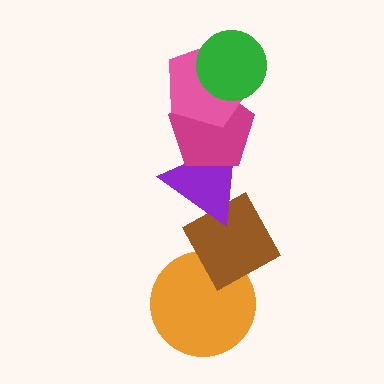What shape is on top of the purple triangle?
The magenta pentagon is on top of the purple triangle.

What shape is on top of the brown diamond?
The purple triangle is on top of the brown diamond.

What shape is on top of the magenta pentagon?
The pink pentagon is on top of the magenta pentagon.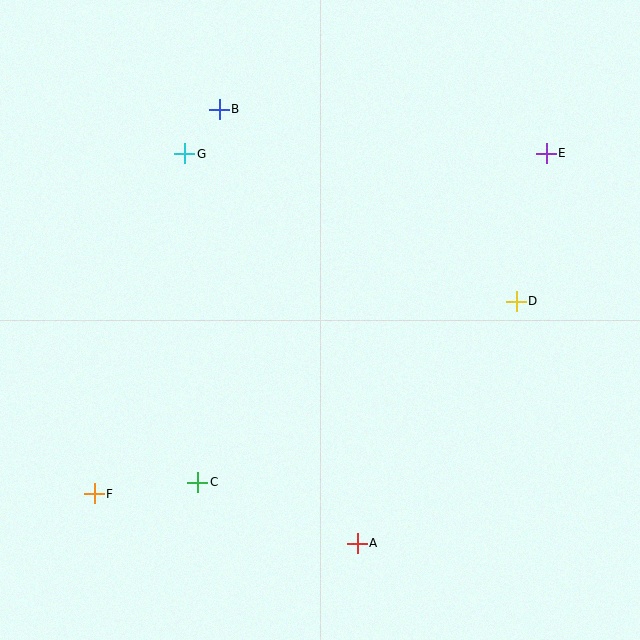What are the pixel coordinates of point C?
Point C is at (198, 482).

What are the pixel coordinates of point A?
Point A is at (357, 543).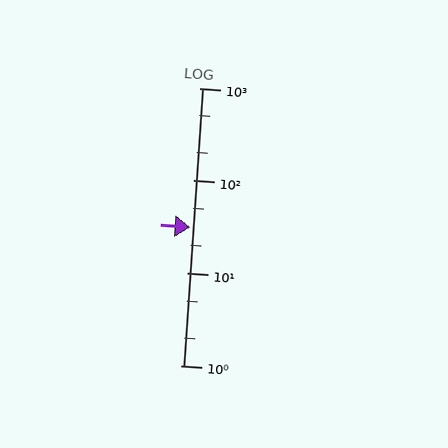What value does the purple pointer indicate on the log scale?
The pointer indicates approximately 31.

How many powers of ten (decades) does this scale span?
The scale spans 3 decades, from 1 to 1000.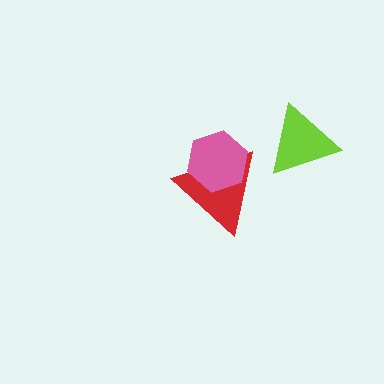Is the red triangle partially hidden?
Yes, it is partially covered by another shape.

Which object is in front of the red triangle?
The pink hexagon is in front of the red triangle.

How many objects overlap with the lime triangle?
0 objects overlap with the lime triangle.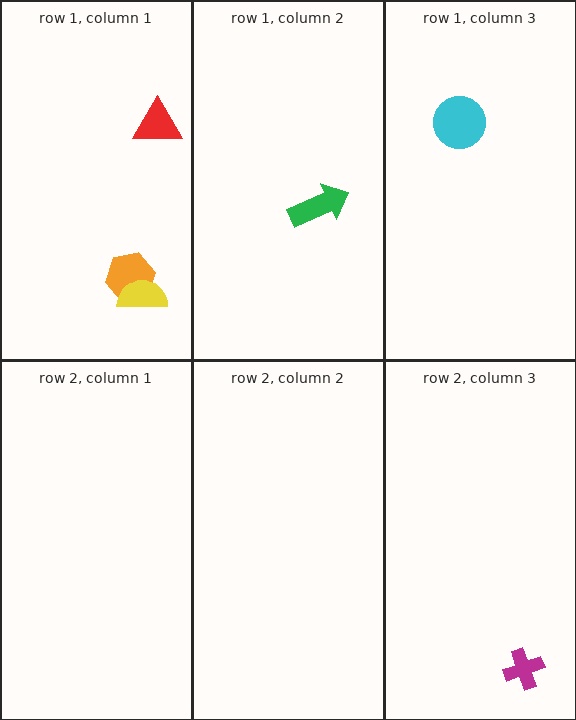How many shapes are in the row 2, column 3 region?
1.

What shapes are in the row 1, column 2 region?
The green arrow.